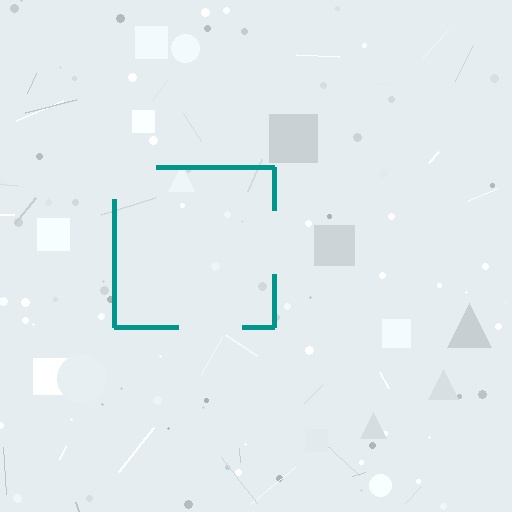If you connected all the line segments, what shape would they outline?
They would outline a square.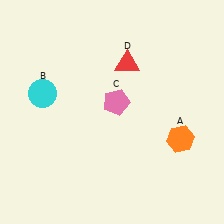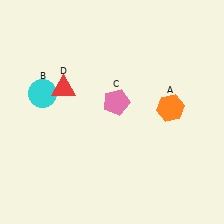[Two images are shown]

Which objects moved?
The objects that moved are: the orange hexagon (A), the red triangle (D).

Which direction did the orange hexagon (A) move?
The orange hexagon (A) moved up.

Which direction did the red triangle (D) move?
The red triangle (D) moved left.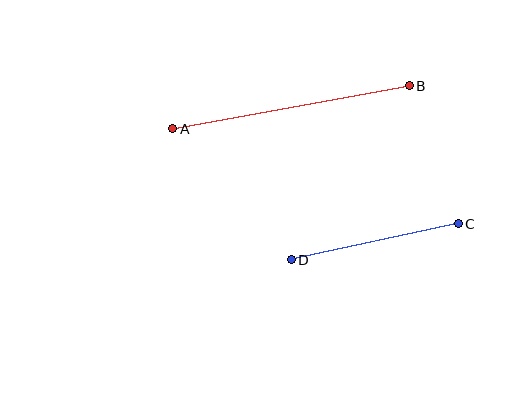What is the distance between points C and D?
The distance is approximately 171 pixels.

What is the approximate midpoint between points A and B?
The midpoint is at approximately (291, 107) pixels.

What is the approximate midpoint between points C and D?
The midpoint is at approximately (375, 242) pixels.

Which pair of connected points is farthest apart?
Points A and B are farthest apart.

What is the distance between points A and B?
The distance is approximately 240 pixels.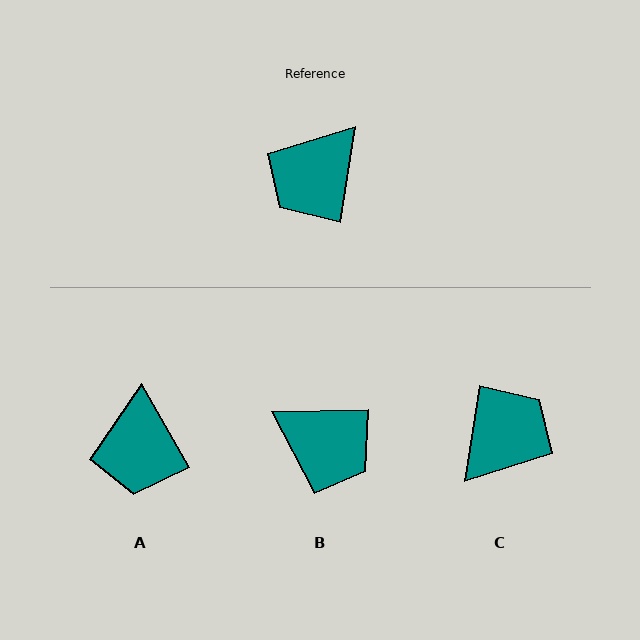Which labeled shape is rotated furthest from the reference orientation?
C, about 180 degrees away.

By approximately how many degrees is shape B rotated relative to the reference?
Approximately 101 degrees counter-clockwise.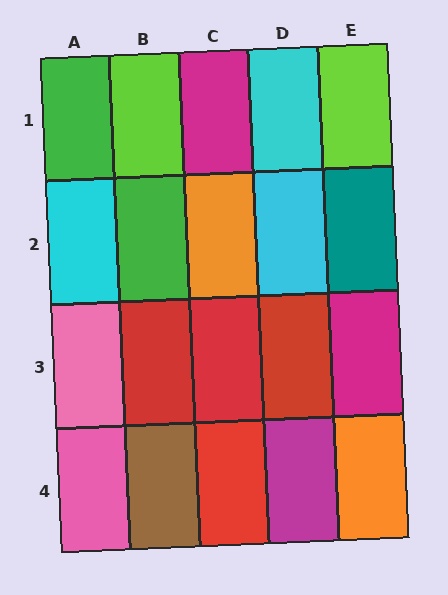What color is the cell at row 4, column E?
Orange.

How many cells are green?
2 cells are green.